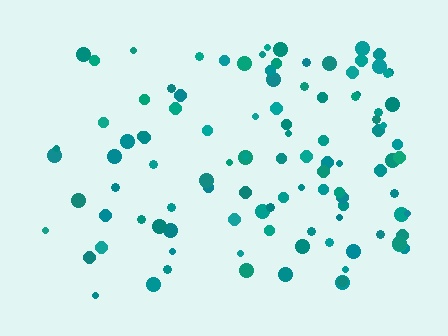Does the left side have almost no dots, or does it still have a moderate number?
Still a moderate number, just noticeably fewer than the right.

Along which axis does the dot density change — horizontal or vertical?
Horizontal.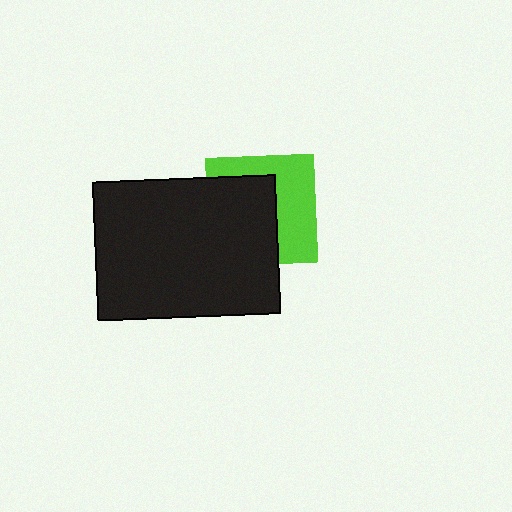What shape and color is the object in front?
The object in front is a black rectangle.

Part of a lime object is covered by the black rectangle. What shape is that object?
It is a square.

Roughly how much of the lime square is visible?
About half of it is visible (roughly 47%).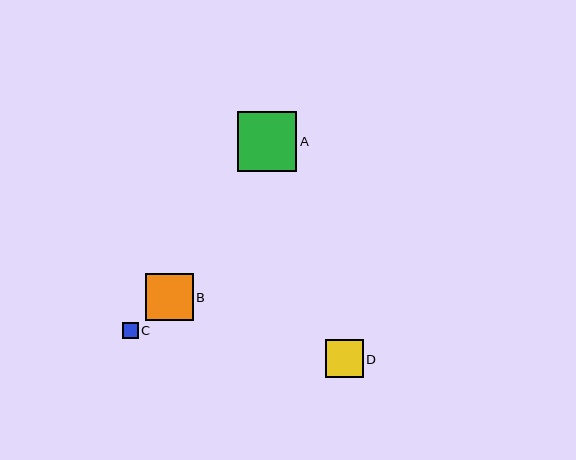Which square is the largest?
Square A is the largest with a size of approximately 60 pixels.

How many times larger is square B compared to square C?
Square B is approximately 3.1 times the size of square C.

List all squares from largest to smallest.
From largest to smallest: A, B, D, C.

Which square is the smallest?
Square C is the smallest with a size of approximately 16 pixels.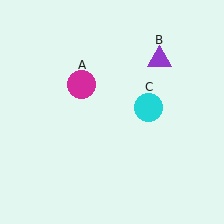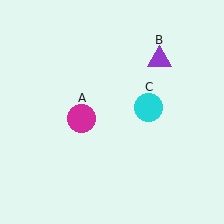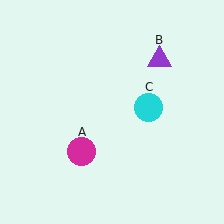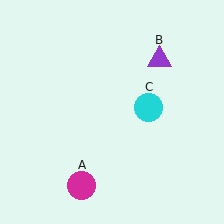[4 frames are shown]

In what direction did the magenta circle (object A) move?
The magenta circle (object A) moved down.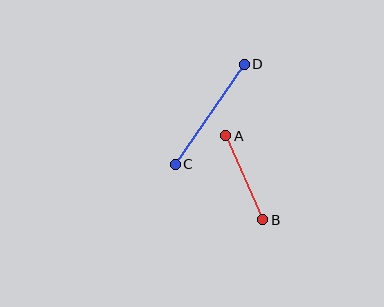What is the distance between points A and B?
The distance is approximately 92 pixels.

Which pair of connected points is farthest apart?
Points C and D are farthest apart.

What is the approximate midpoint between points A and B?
The midpoint is at approximately (244, 178) pixels.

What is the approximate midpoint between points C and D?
The midpoint is at approximately (210, 114) pixels.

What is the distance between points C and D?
The distance is approximately 122 pixels.